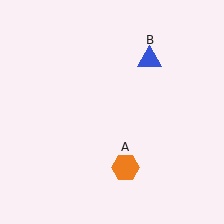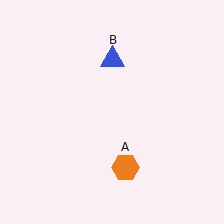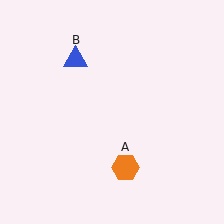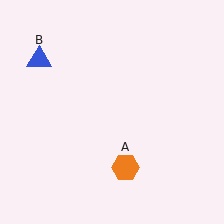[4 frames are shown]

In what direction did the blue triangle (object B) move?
The blue triangle (object B) moved left.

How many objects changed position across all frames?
1 object changed position: blue triangle (object B).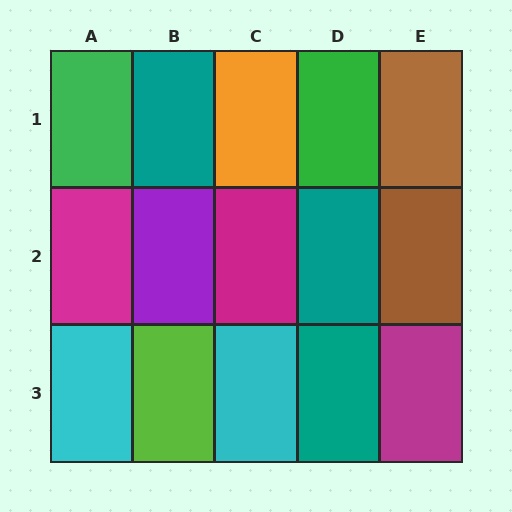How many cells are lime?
1 cell is lime.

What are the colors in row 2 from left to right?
Magenta, purple, magenta, teal, brown.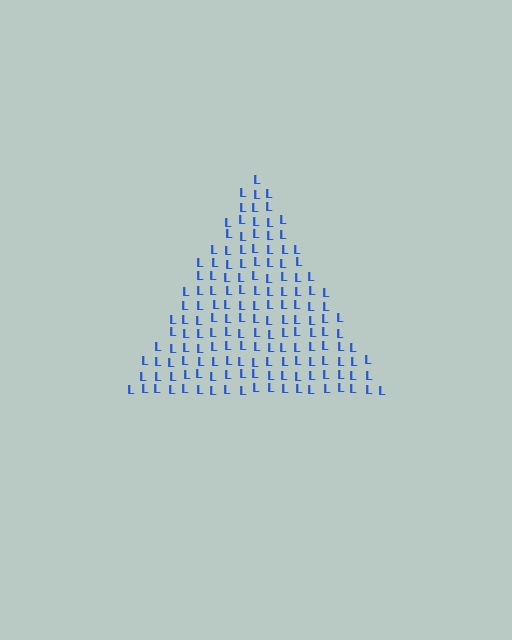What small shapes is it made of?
It is made of small letter L's.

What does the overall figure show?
The overall figure shows a triangle.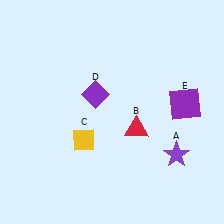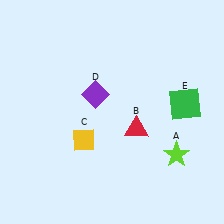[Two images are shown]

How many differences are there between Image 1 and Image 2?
There are 2 differences between the two images.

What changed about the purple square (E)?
In Image 1, E is purple. In Image 2, it changed to green.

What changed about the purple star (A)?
In Image 1, A is purple. In Image 2, it changed to lime.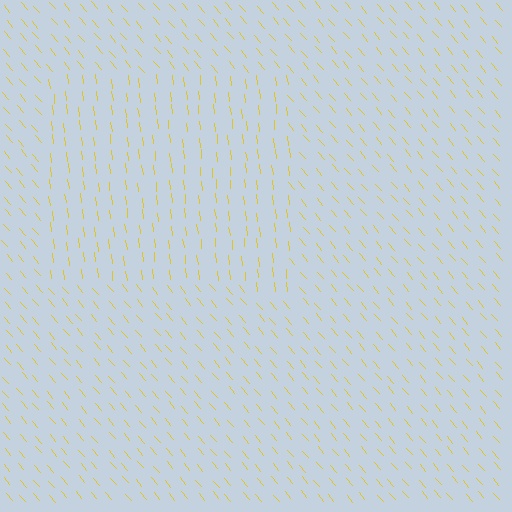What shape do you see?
I see a rectangle.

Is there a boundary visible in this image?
Yes, there is a texture boundary formed by a change in line orientation.